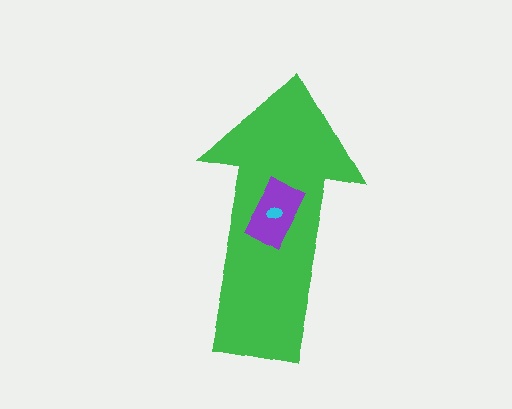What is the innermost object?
The cyan ellipse.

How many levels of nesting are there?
3.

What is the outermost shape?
The green arrow.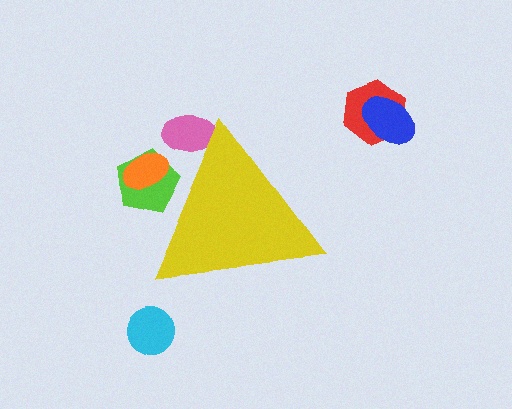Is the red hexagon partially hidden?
No, the red hexagon is fully visible.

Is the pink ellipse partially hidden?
Yes, the pink ellipse is partially hidden behind the yellow triangle.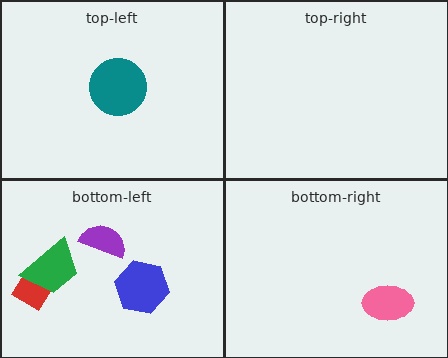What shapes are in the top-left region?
The teal circle.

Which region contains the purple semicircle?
The bottom-left region.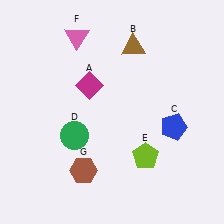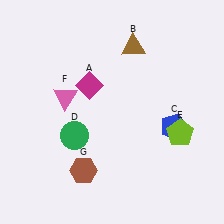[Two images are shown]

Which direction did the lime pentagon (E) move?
The lime pentagon (E) moved right.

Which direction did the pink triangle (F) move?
The pink triangle (F) moved down.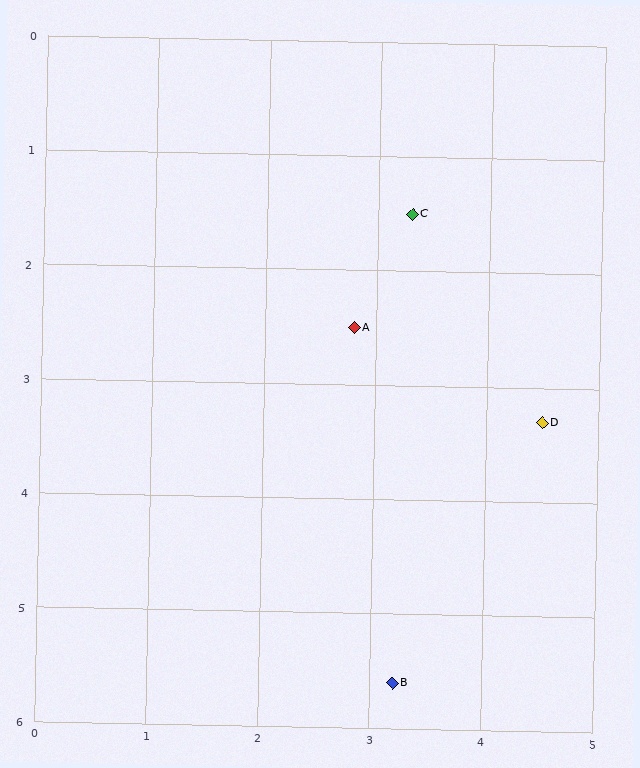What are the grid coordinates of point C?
Point C is at approximately (3.3, 1.5).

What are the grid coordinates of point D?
Point D is at approximately (4.5, 3.3).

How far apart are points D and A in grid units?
Points D and A are about 1.9 grid units apart.